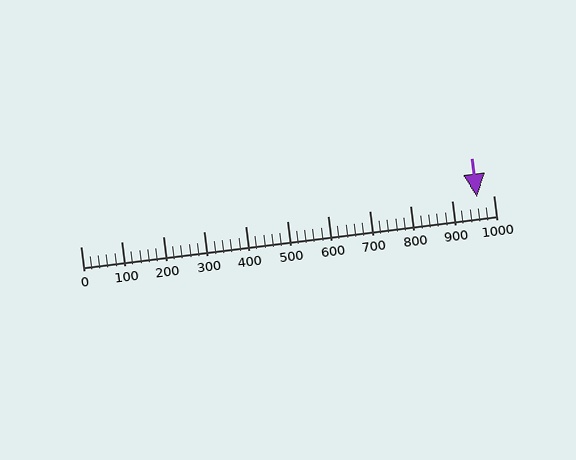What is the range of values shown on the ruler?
The ruler shows values from 0 to 1000.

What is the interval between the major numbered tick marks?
The major tick marks are spaced 100 units apart.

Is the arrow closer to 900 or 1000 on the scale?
The arrow is closer to 1000.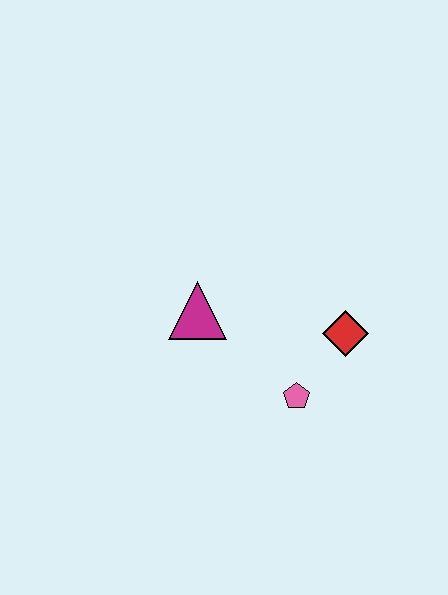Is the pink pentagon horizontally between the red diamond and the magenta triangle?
Yes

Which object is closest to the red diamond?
The pink pentagon is closest to the red diamond.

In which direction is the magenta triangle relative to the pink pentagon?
The magenta triangle is to the left of the pink pentagon.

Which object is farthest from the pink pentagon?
The magenta triangle is farthest from the pink pentagon.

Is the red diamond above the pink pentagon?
Yes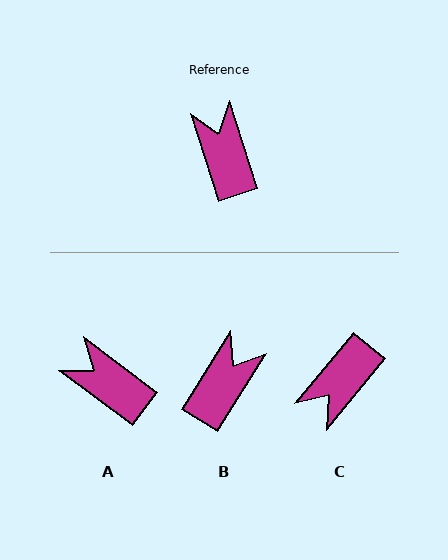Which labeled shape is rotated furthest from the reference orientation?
C, about 123 degrees away.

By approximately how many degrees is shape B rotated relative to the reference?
Approximately 50 degrees clockwise.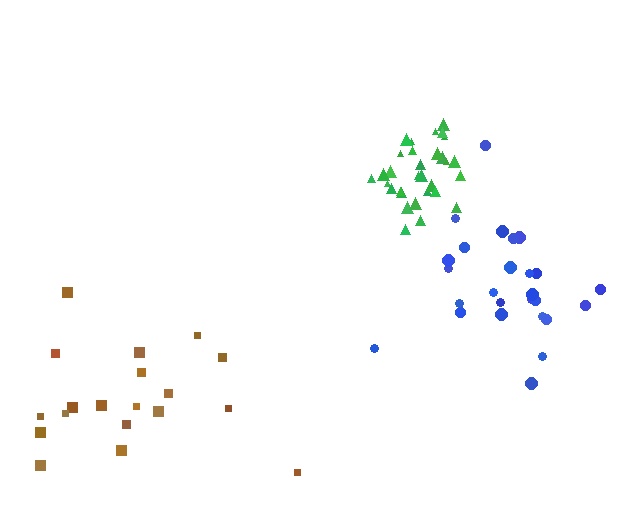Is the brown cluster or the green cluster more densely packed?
Green.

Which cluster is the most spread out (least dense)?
Brown.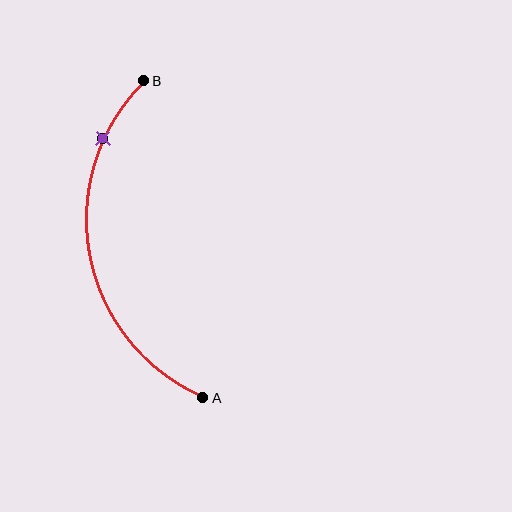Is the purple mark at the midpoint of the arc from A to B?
No. The purple mark lies on the arc but is closer to endpoint B. The arc midpoint would be at the point on the curve equidistant along the arc from both A and B.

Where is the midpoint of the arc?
The arc midpoint is the point on the curve farthest from the straight line joining A and B. It sits to the left of that line.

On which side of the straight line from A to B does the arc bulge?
The arc bulges to the left of the straight line connecting A and B.